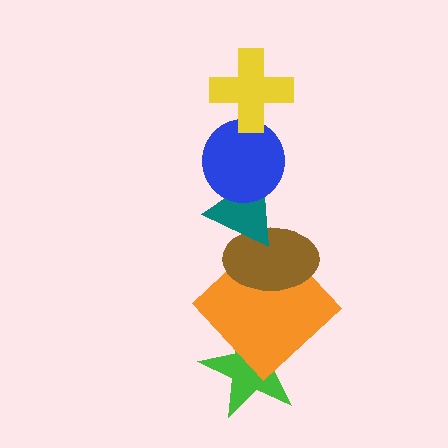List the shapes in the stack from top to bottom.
From top to bottom: the yellow cross, the blue circle, the teal triangle, the brown ellipse, the orange diamond, the green star.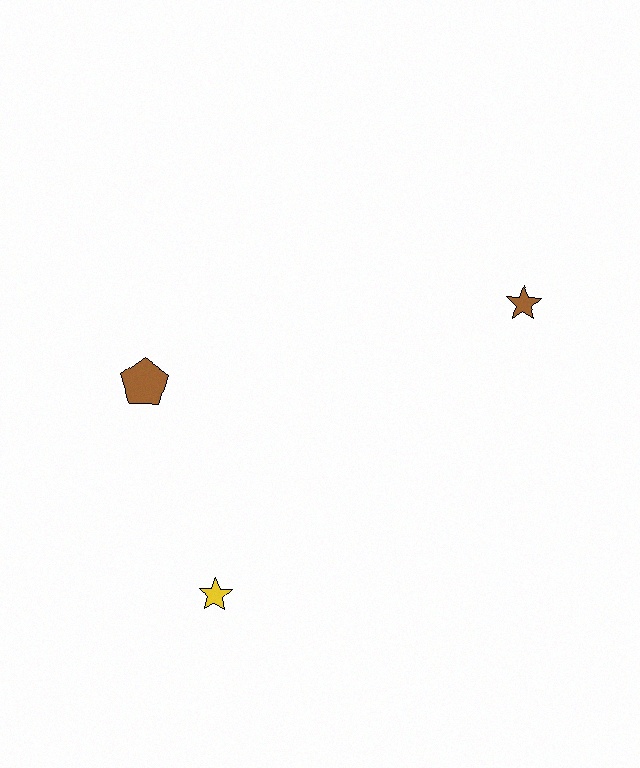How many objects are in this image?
There are 3 objects.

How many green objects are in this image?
There are no green objects.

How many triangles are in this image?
There are no triangles.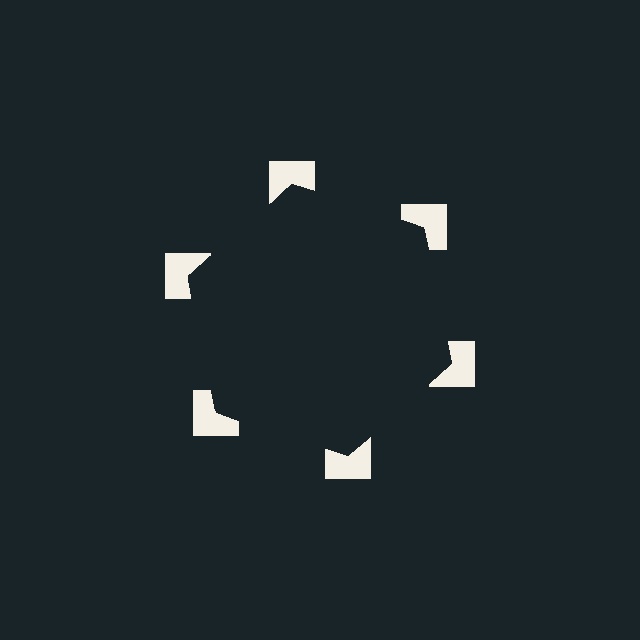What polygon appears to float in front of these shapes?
An illusory hexagon — its edges are inferred from the aligned wedge cuts in the notched squares, not physically drawn.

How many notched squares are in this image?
There are 6 — one at each vertex of the illusory hexagon.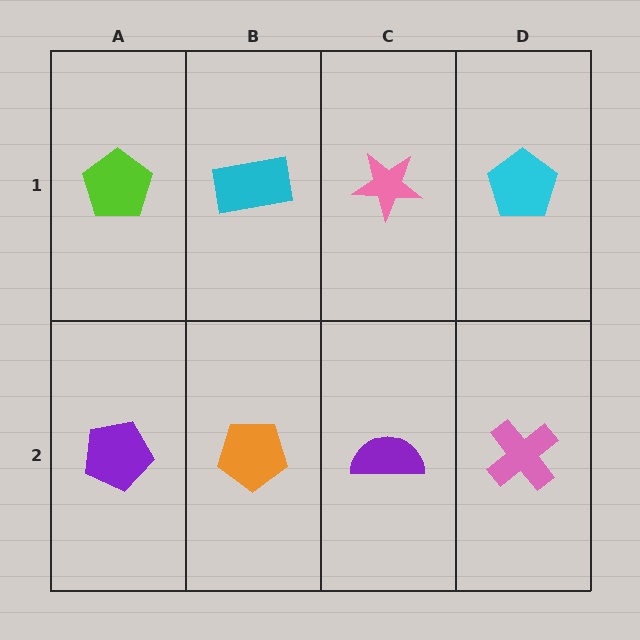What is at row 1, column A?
A lime pentagon.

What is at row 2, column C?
A purple semicircle.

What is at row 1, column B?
A cyan rectangle.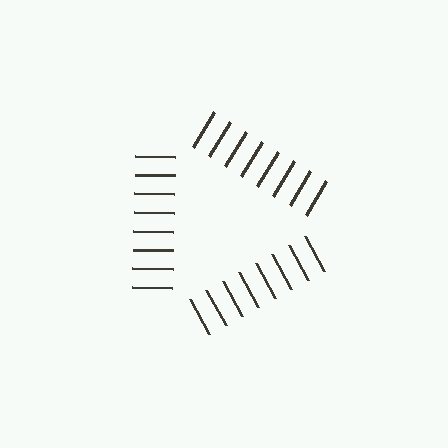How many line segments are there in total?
24 — 8 along each of the 3 edges.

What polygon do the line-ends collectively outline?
An illusory triangle — the line segments terminate on its edges but no continuous stroke is drawn.